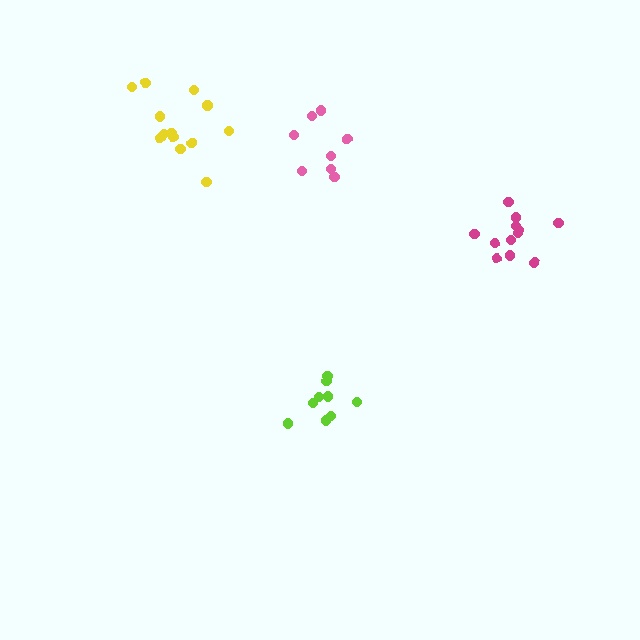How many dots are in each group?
Group 1: 13 dots, Group 2: 9 dots, Group 3: 12 dots, Group 4: 8 dots (42 total).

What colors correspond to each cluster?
The clusters are colored: yellow, lime, magenta, pink.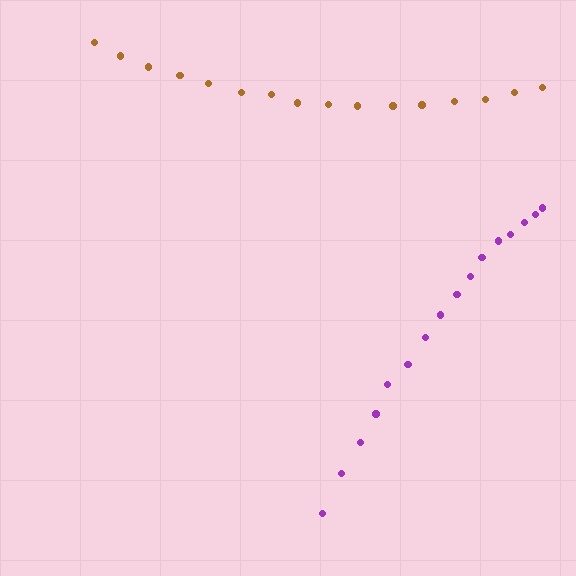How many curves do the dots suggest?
There are 2 distinct paths.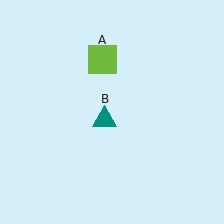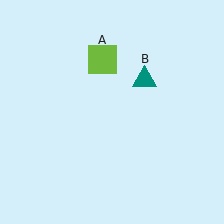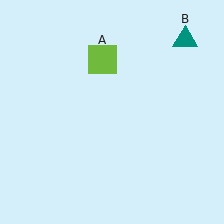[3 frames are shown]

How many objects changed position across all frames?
1 object changed position: teal triangle (object B).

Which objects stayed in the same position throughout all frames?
Lime square (object A) remained stationary.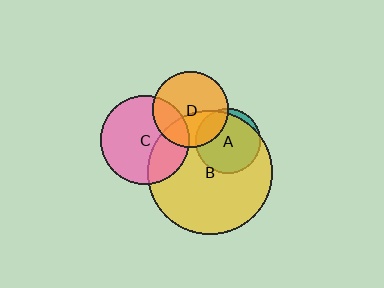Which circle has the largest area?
Circle B (yellow).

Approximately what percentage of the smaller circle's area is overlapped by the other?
Approximately 20%.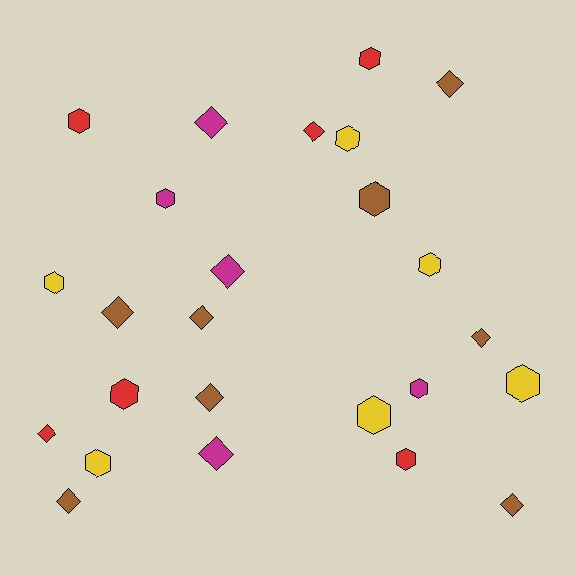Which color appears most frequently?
Brown, with 8 objects.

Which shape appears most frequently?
Hexagon, with 13 objects.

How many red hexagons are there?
There are 4 red hexagons.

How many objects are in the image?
There are 25 objects.